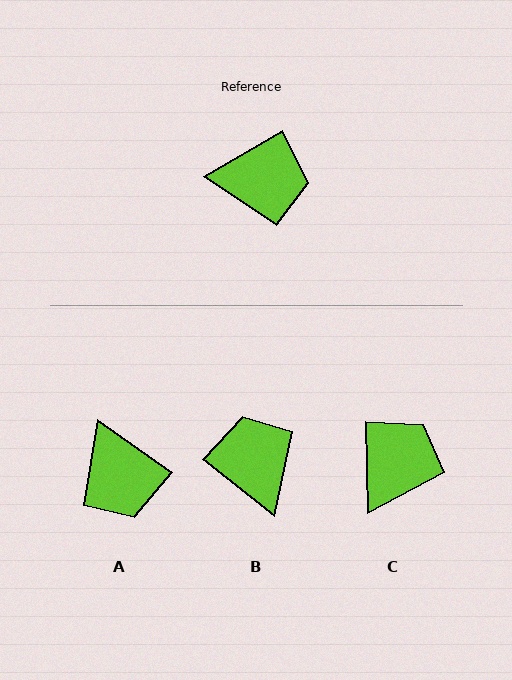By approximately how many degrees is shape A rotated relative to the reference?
Approximately 66 degrees clockwise.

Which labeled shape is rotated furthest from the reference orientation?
B, about 111 degrees away.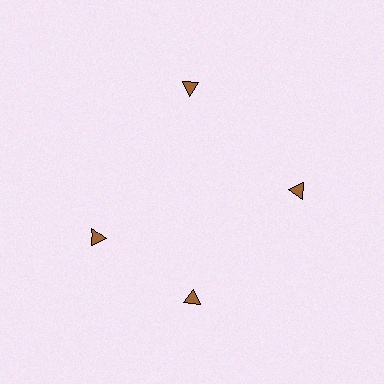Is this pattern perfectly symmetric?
No. The 4 brown triangles are arranged in a ring, but one element near the 9 o'clock position is rotated out of alignment along the ring, breaking the 4-fold rotational symmetry.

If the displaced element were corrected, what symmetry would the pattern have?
It would have 4-fold rotational symmetry — the pattern would map onto itself every 90 degrees.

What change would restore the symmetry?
The symmetry would be restored by rotating it back into even spacing with its neighbors so that all 4 triangles sit at equal angles and equal distance from the center.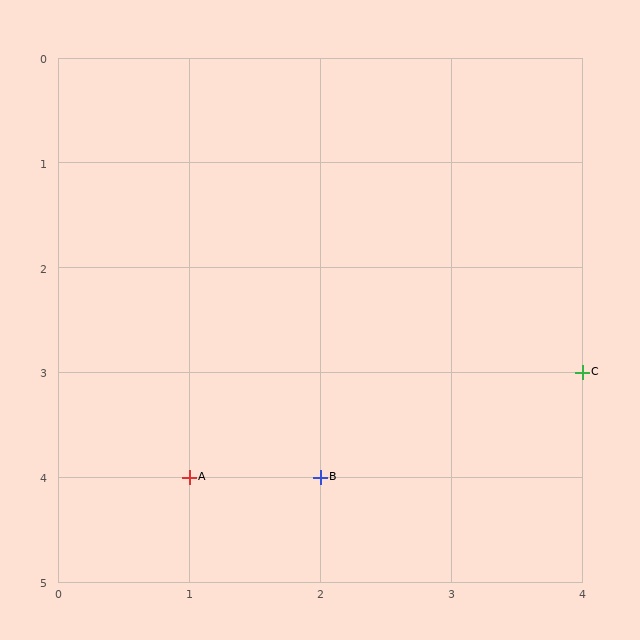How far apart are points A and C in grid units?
Points A and C are 3 columns and 1 row apart (about 3.2 grid units diagonally).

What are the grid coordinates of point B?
Point B is at grid coordinates (2, 4).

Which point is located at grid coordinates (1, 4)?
Point A is at (1, 4).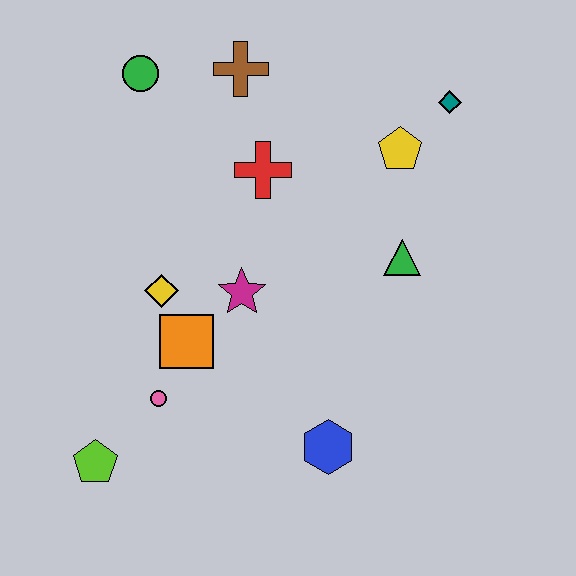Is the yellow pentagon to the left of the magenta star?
No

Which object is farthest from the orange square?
The teal diamond is farthest from the orange square.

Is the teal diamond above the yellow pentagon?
Yes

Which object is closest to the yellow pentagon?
The teal diamond is closest to the yellow pentagon.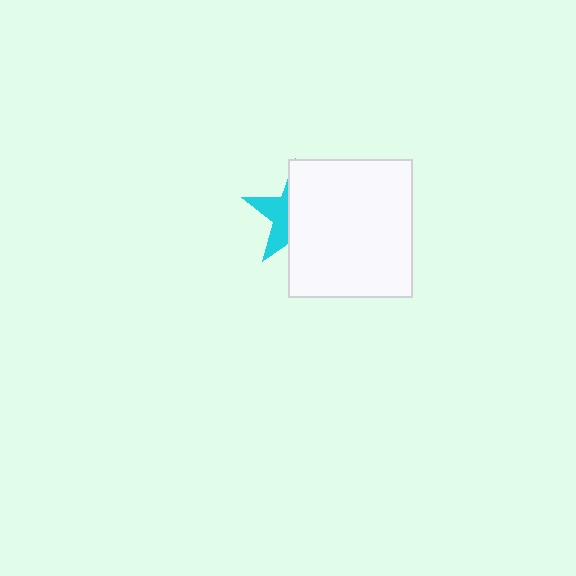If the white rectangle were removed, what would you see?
You would see the complete cyan star.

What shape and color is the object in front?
The object in front is a white rectangle.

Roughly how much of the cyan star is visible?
A small part of it is visible (roughly 36%).